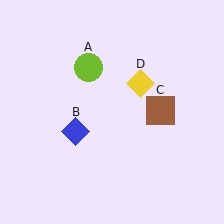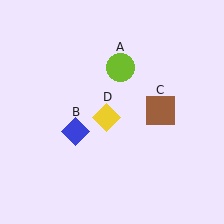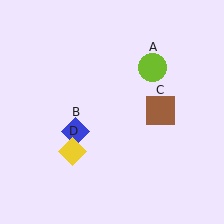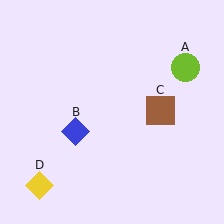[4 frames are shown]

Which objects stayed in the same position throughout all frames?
Blue diamond (object B) and brown square (object C) remained stationary.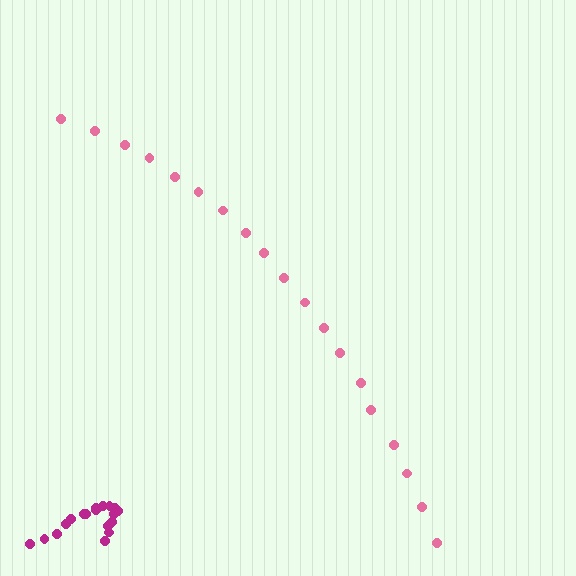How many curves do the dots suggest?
There are 2 distinct paths.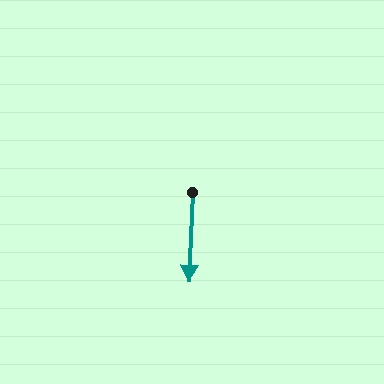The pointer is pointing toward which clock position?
Roughly 6 o'clock.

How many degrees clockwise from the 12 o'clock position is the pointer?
Approximately 182 degrees.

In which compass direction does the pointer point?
South.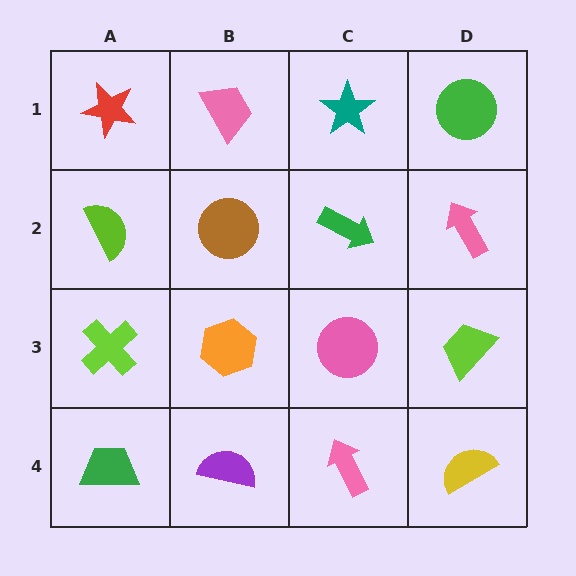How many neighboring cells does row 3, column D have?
3.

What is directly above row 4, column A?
A lime cross.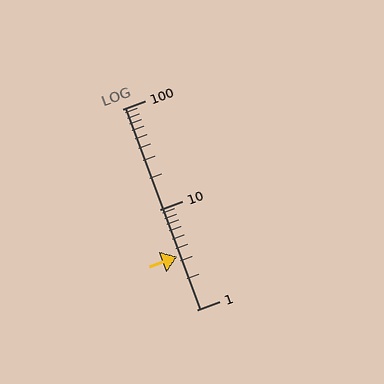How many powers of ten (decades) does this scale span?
The scale spans 2 decades, from 1 to 100.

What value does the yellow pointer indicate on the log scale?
The pointer indicates approximately 3.4.